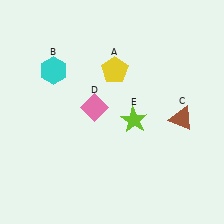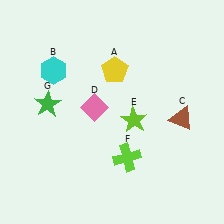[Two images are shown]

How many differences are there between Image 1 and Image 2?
There are 2 differences between the two images.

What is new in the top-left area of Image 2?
A green star (G) was added in the top-left area of Image 2.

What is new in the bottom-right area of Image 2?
A lime cross (F) was added in the bottom-right area of Image 2.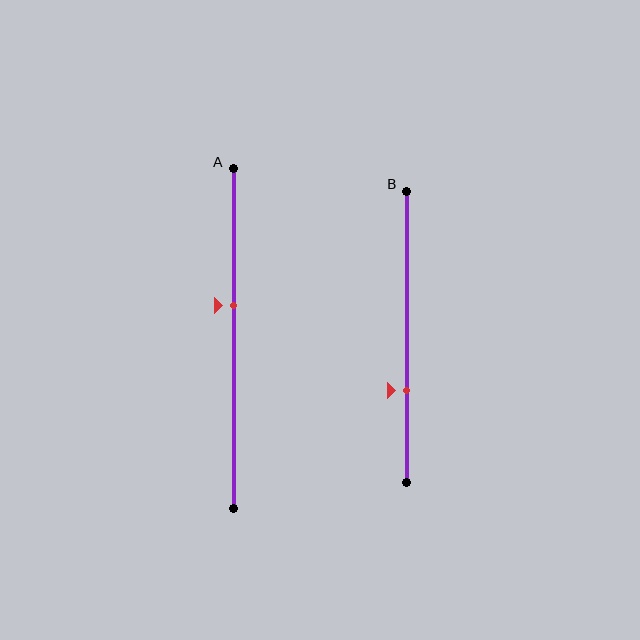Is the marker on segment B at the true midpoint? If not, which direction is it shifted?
No, the marker on segment B is shifted downward by about 18% of the segment length.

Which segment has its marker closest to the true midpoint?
Segment A has its marker closest to the true midpoint.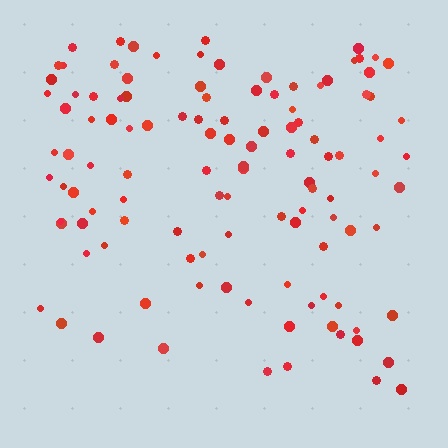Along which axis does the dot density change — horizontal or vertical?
Vertical.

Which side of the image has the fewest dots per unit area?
The bottom.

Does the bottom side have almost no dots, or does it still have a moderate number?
Still a moderate number, just noticeably fewer than the top.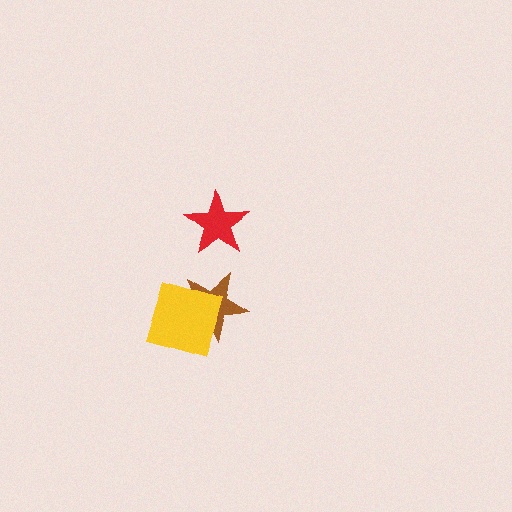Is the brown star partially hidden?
Yes, it is partially covered by another shape.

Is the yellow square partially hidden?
No, no other shape covers it.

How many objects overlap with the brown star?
1 object overlaps with the brown star.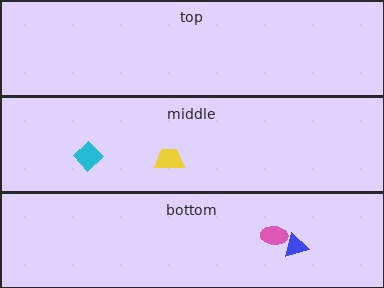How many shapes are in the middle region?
2.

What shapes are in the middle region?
The cyan diamond, the yellow trapezoid.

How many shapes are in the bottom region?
2.